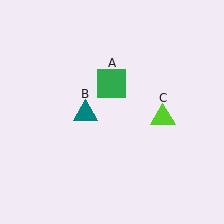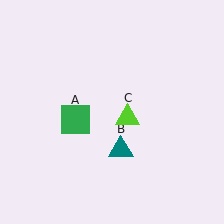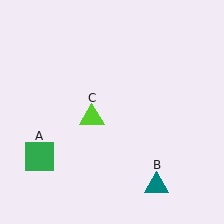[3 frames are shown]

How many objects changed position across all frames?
3 objects changed position: green square (object A), teal triangle (object B), lime triangle (object C).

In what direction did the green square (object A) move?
The green square (object A) moved down and to the left.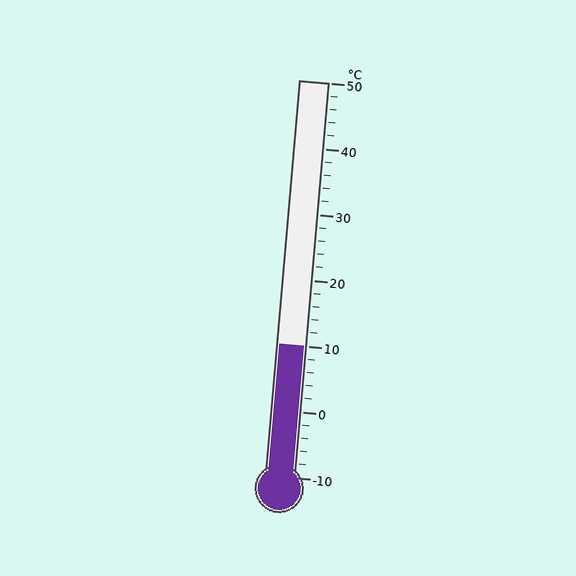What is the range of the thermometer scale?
The thermometer scale ranges from -10°C to 50°C.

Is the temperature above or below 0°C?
The temperature is above 0°C.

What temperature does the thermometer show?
The thermometer shows approximately 10°C.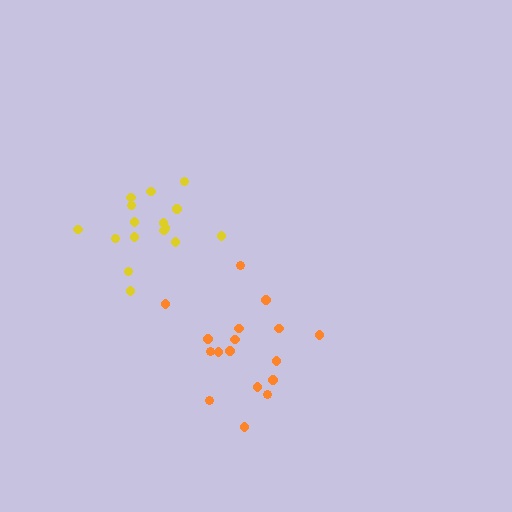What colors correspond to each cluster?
The clusters are colored: yellow, orange.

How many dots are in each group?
Group 1: 16 dots, Group 2: 17 dots (33 total).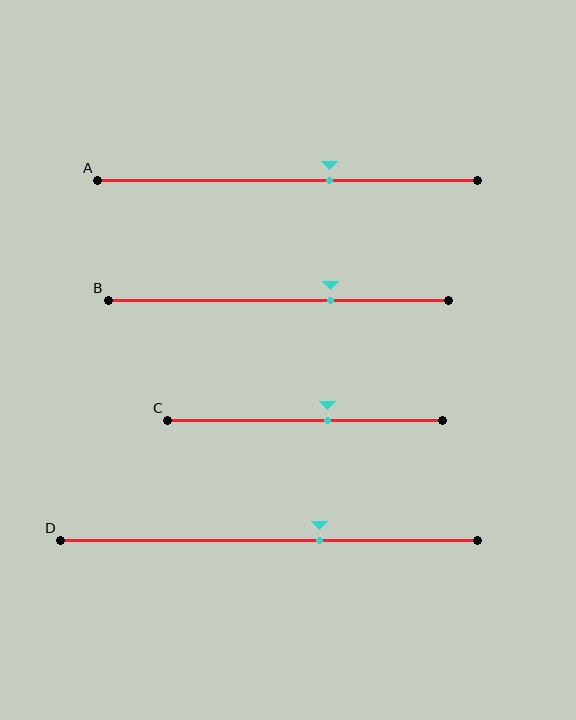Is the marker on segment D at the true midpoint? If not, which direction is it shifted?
No, the marker on segment D is shifted to the right by about 12% of the segment length.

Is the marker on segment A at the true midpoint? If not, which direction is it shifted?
No, the marker on segment A is shifted to the right by about 11% of the segment length.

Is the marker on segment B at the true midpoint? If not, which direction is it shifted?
No, the marker on segment B is shifted to the right by about 15% of the segment length.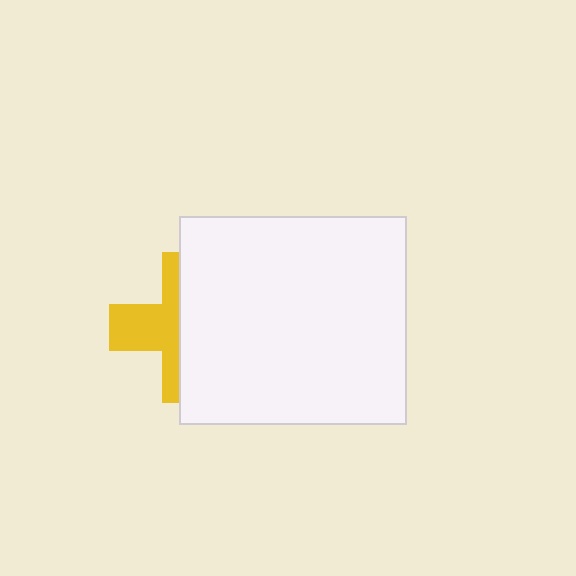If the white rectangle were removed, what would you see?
You would see the complete yellow cross.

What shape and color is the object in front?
The object in front is a white rectangle.